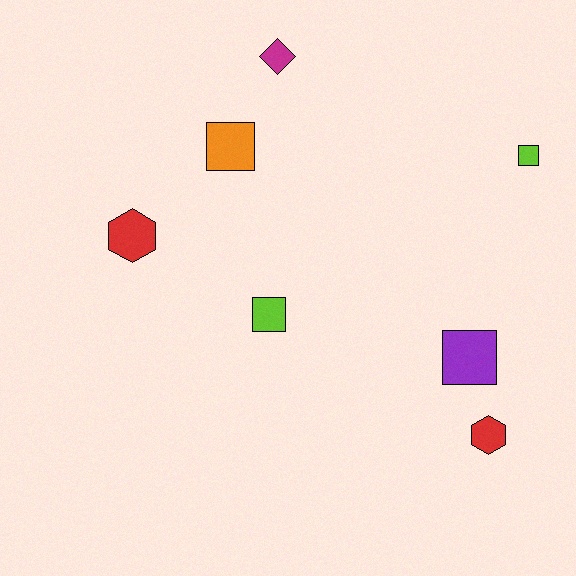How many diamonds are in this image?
There is 1 diamond.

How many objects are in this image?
There are 7 objects.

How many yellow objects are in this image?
There are no yellow objects.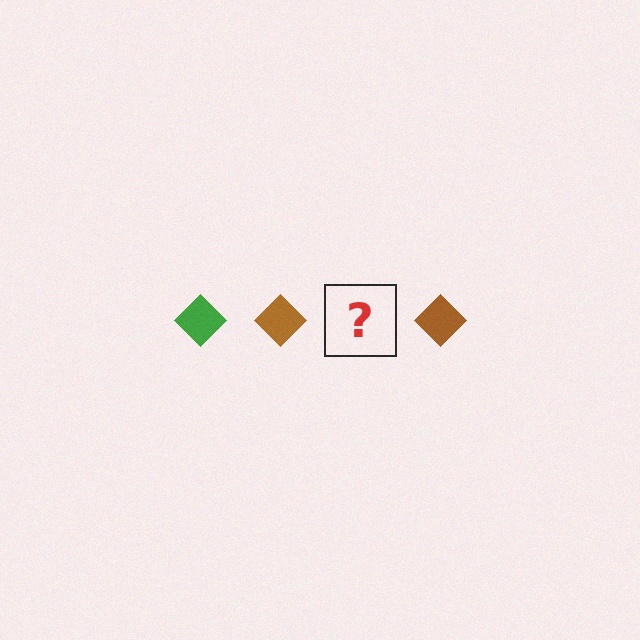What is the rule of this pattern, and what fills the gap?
The rule is that the pattern cycles through green, brown diamonds. The gap should be filled with a green diamond.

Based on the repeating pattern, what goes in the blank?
The blank should be a green diamond.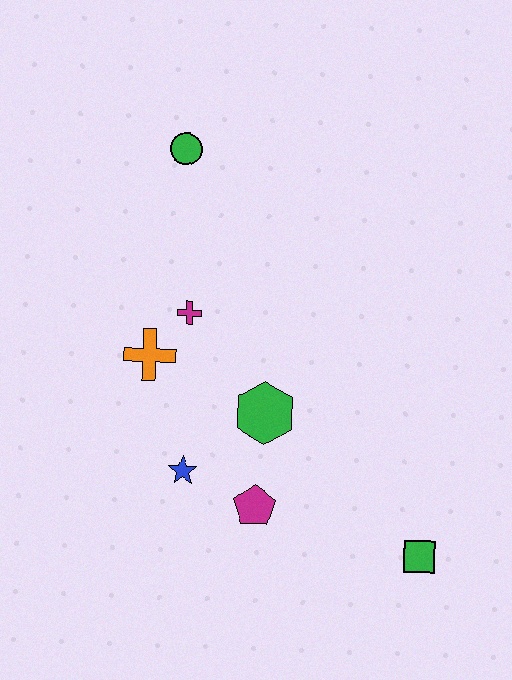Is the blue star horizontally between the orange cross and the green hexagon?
Yes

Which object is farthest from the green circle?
The green square is farthest from the green circle.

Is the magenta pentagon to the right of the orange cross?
Yes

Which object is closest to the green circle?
The magenta cross is closest to the green circle.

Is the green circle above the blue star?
Yes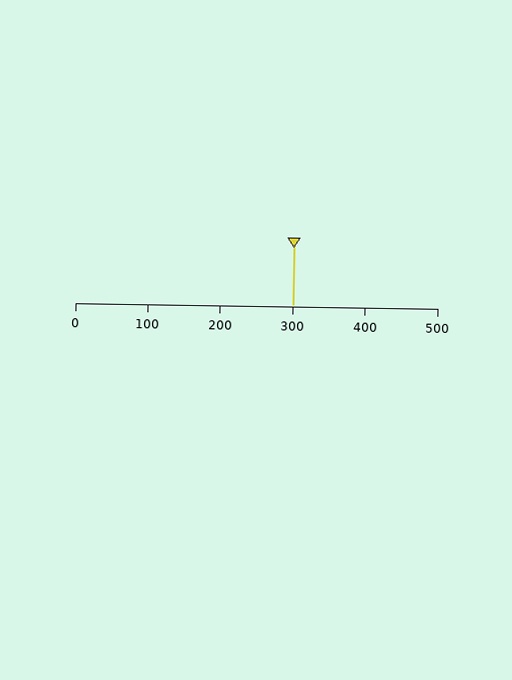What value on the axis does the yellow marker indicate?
The marker indicates approximately 300.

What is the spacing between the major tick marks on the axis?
The major ticks are spaced 100 apart.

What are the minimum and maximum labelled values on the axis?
The axis runs from 0 to 500.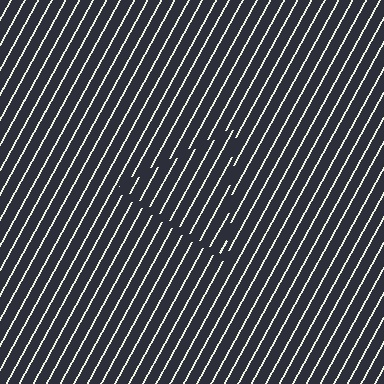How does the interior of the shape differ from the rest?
The interior of the shape contains the same grating, shifted by half a period — the contour is defined by the phase discontinuity where line-ends from the inner and outer gratings abut.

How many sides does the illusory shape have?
3 sides — the line-ends trace a triangle.